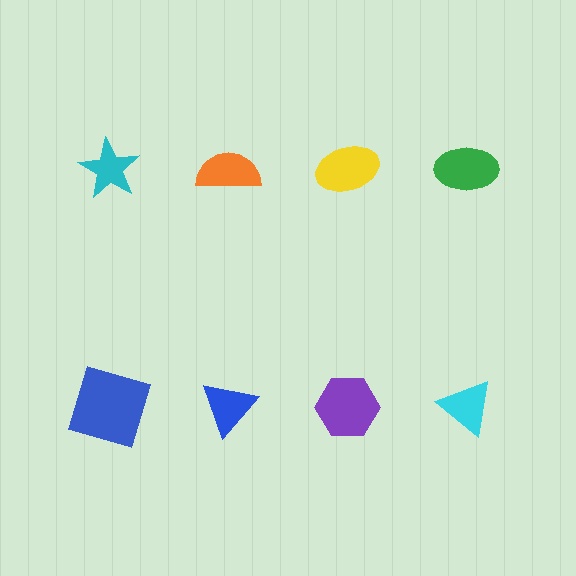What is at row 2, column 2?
A blue triangle.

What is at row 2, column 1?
A blue square.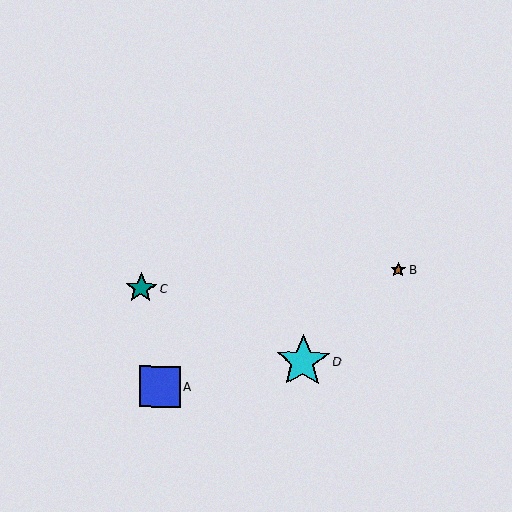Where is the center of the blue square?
The center of the blue square is at (160, 387).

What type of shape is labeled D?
Shape D is a cyan star.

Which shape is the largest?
The cyan star (labeled D) is the largest.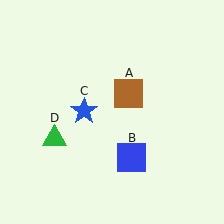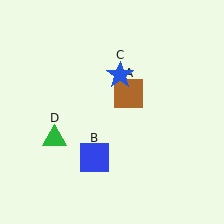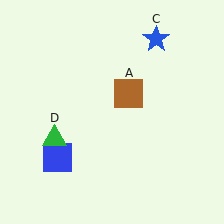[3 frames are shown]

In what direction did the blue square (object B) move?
The blue square (object B) moved left.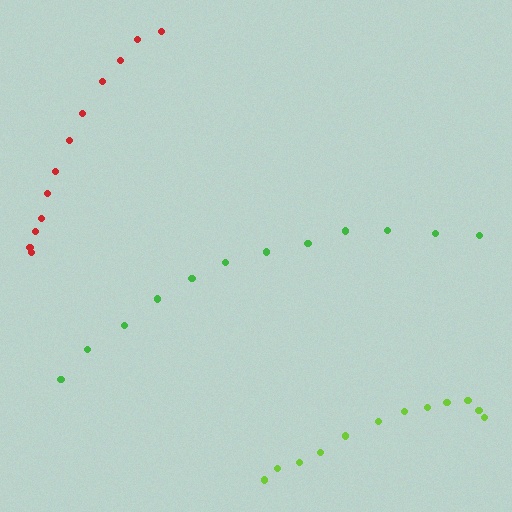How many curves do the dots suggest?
There are 3 distinct paths.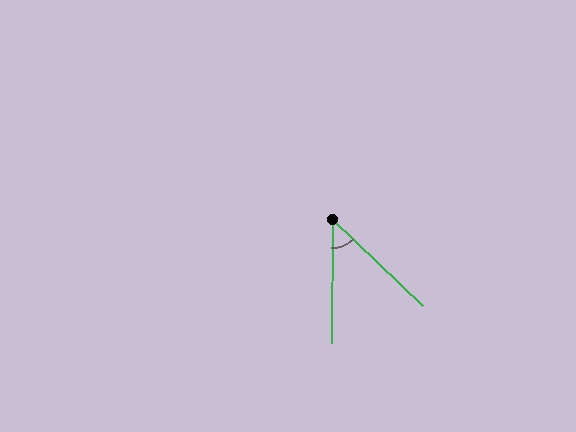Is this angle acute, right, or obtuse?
It is acute.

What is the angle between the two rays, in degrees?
Approximately 47 degrees.